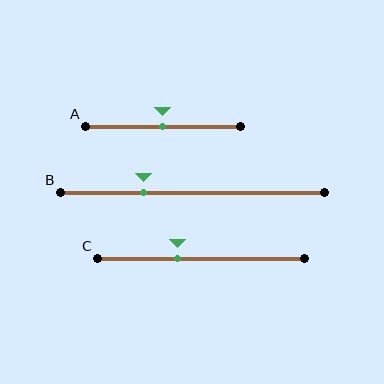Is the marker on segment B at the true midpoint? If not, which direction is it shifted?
No, the marker on segment B is shifted to the left by about 19% of the segment length.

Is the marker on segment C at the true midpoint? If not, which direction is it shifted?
No, the marker on segment C is shifted to the left by about 11% of the segment length.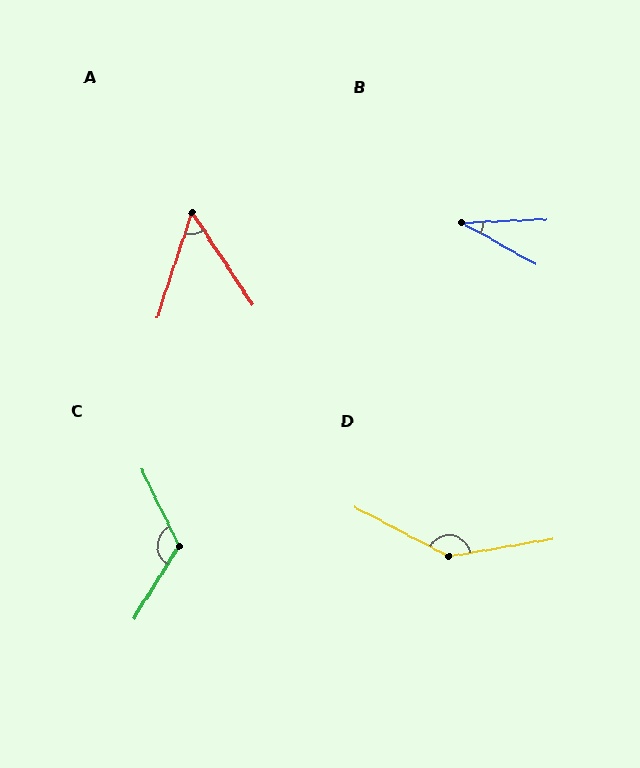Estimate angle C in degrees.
Approximately 122 degrees.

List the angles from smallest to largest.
B (31°), A (52°), C (122°), D (143°).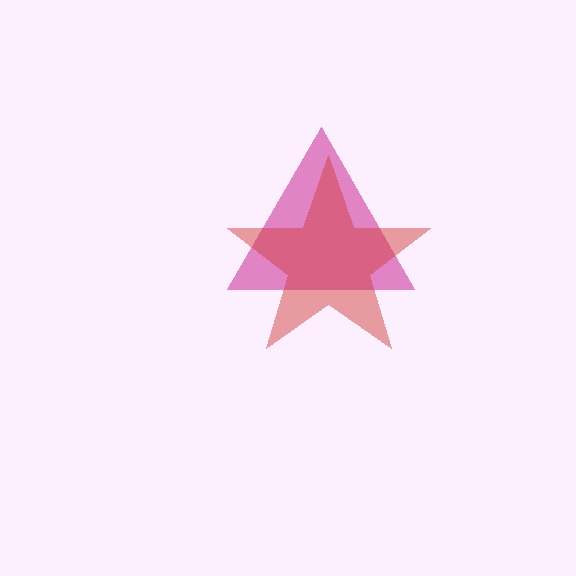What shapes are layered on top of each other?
The layered shapes are: a magenta triangle, a red star.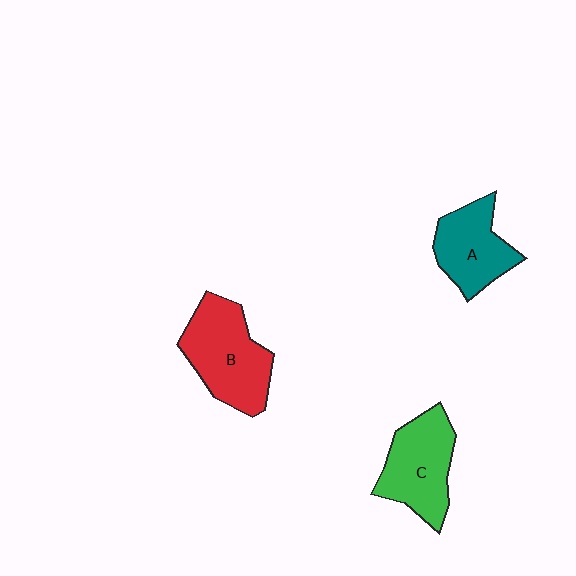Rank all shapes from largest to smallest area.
From largest to smallest: B (red), C (green), A (teal).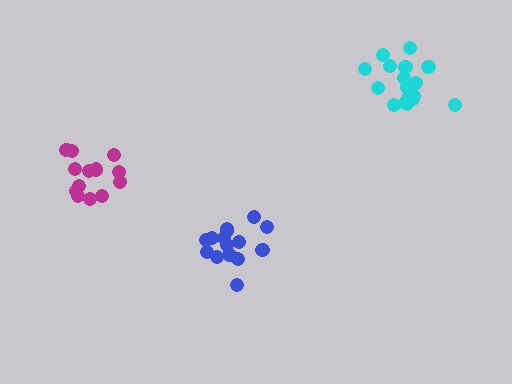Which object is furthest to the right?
The cyan cluster is rightmost.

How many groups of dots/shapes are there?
There are 3 groups.